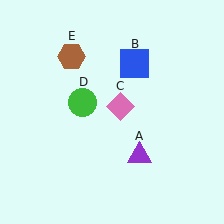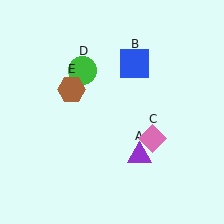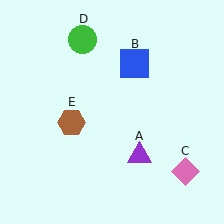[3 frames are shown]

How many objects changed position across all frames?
3 objects changed position: pink diamond (object C), green circle (object D), brown hexagon (object E).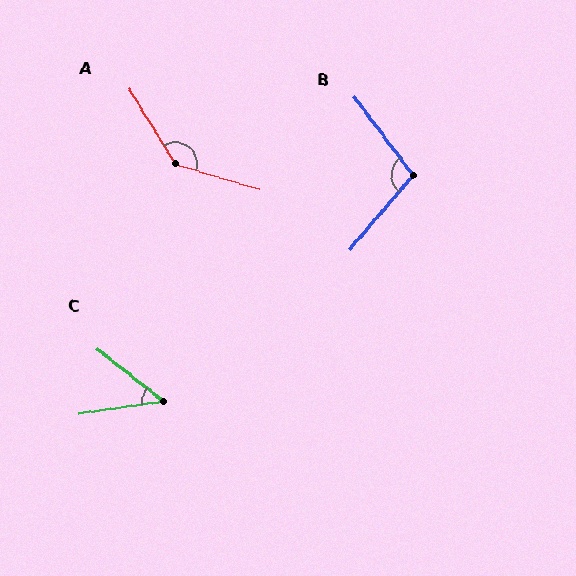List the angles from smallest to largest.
C (46°), B (103°), A (139°).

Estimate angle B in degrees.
Approximately 103 degrees.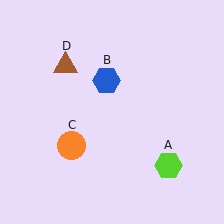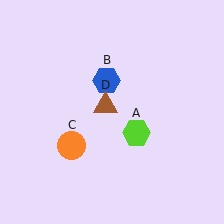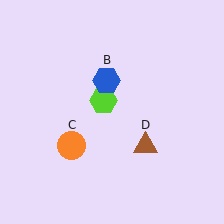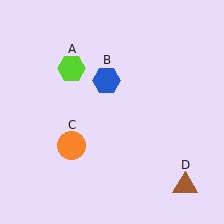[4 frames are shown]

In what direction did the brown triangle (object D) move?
The brown triangle (object D) moved down and to the right.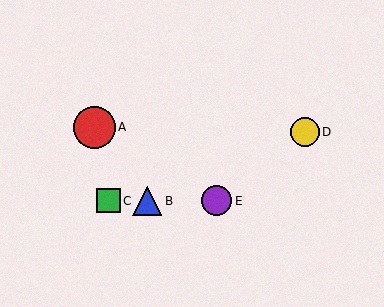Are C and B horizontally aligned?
Yes, both are at y≈201.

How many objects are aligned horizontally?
3 objects (B, C, E) are aligned horizontally.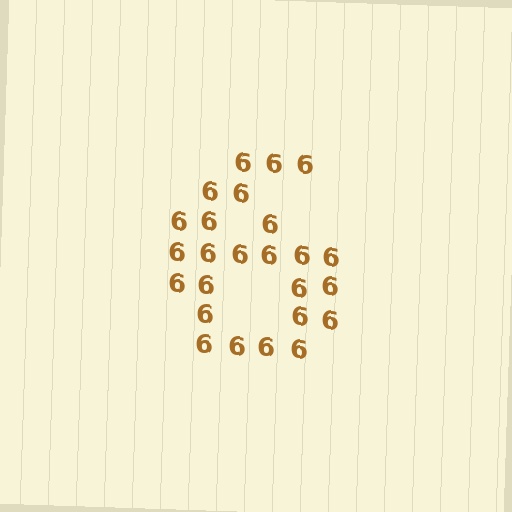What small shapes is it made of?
It is made of small digit 6's.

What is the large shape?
The large shape is the digit 6.